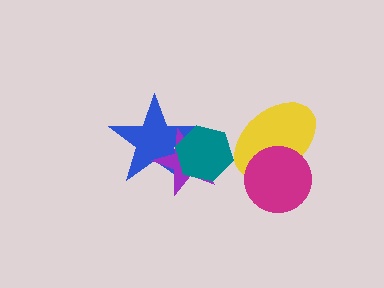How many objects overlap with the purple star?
2 objects overlap with the purple star.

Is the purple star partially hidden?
Yes, it is partially covered by another shape.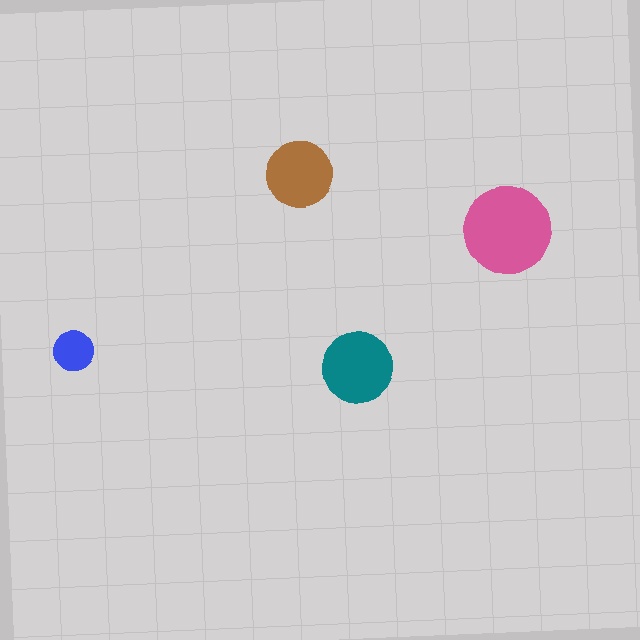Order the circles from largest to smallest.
the pink one, the teal one, the brown one, the blue one.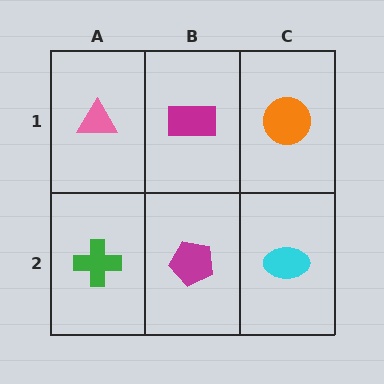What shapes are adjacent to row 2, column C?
An orange circle (row 1, column C), a magenta pentagon (row 2, column B).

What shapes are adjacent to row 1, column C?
A cyan ellipse (row 2, column C), a magenta rectangle (row 1, column B).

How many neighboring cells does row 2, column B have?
3.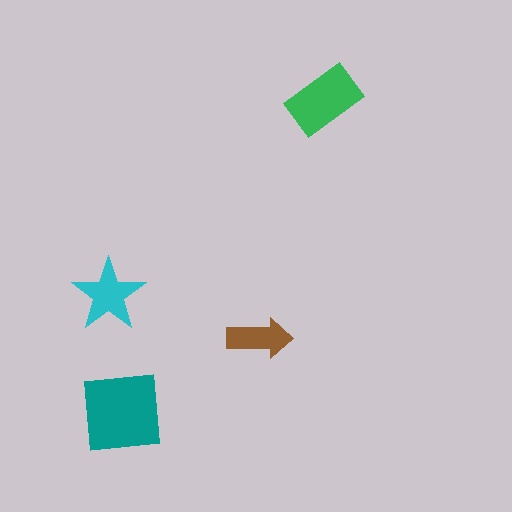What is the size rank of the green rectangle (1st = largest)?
2nd.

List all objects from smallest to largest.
The brown arrow, the cyan star, the green rectangle, the teal square.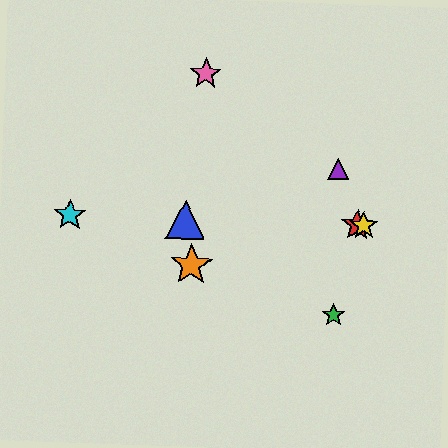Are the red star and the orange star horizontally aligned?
No, the red star is at y≈225 and the orange star is at y≈265.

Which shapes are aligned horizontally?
The red star, the blue triangle, the yellow star, the cyan star are aligned horizontally.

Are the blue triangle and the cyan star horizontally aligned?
Yes, both are at y≈219.